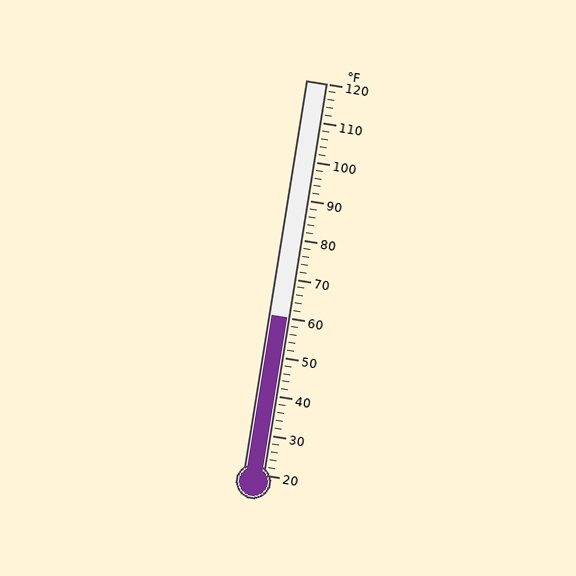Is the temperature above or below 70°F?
The temperature is below 70°F.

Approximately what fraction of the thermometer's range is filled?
The thermometer is filled to approximately 40% of its range.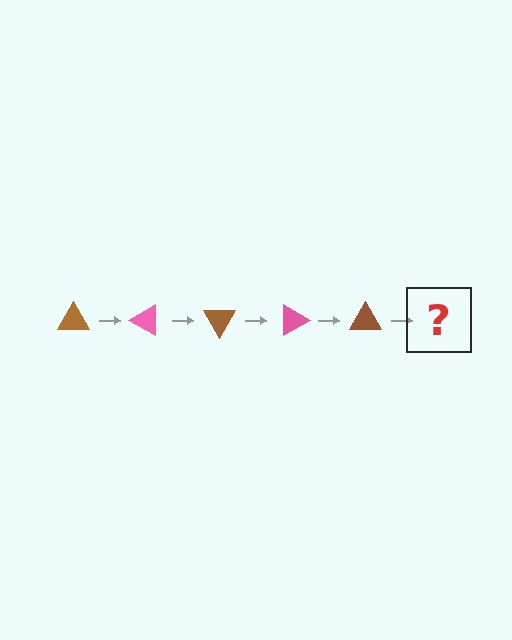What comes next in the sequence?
The next element should be a pink triangle, rotated 150 degrees from the start.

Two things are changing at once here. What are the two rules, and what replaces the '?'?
The two rules are that it rotates 30 degrees each step and the color cycles through brown and pink. The '?' should be a pink triangle, rotated 150 degrees from the start.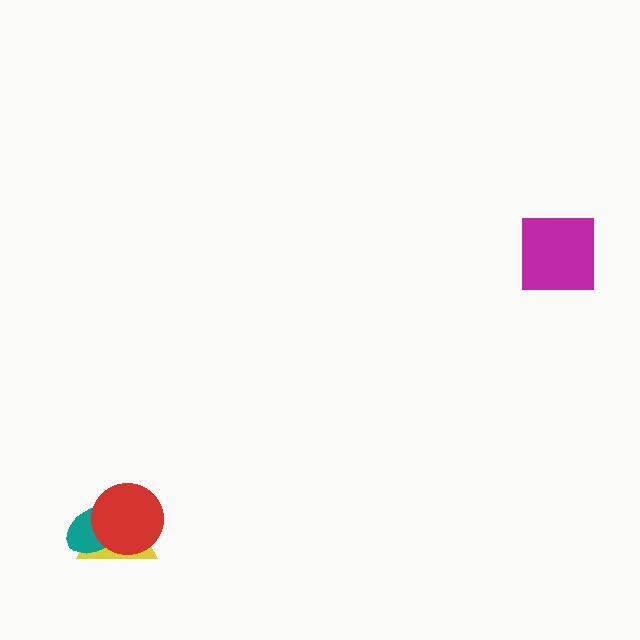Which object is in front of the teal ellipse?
The red circle is in front of the teal ellipse.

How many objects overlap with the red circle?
2 objects overlap with the red circle.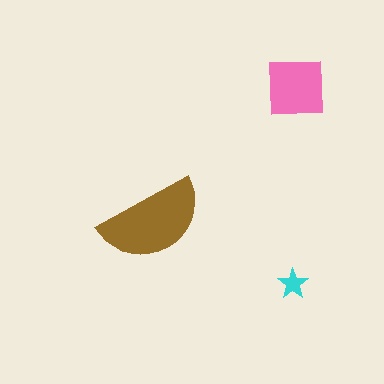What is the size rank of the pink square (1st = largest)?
2nd.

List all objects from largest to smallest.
The brown semicircle, the pink square, the cyan star.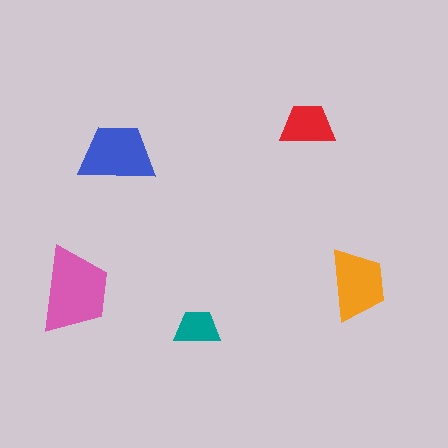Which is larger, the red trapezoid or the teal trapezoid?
The red one.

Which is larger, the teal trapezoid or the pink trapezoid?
The pink one.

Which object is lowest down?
The teal trapezoid is bottommost.